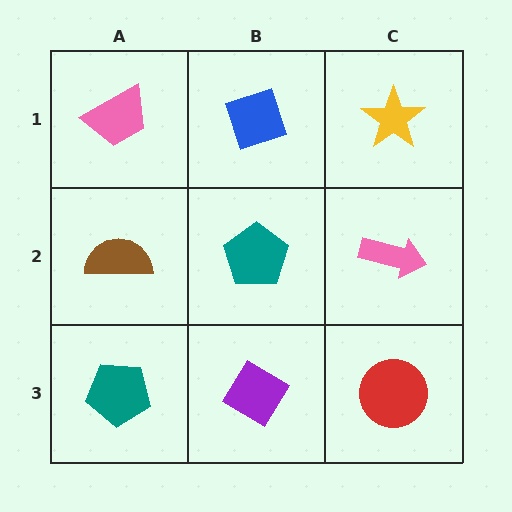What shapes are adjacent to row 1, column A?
A brown semicircle (row 2, column A), a blue diamond (row 1, column B).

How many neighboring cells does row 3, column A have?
2.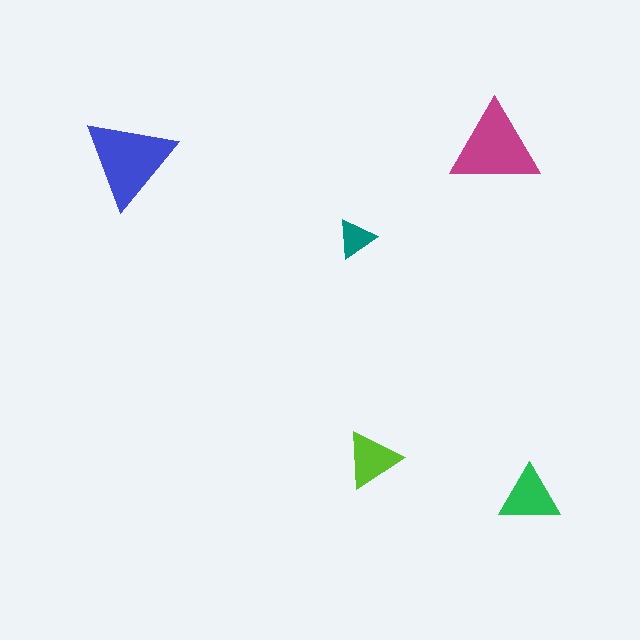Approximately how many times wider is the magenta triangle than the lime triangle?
About 1.5 times wider.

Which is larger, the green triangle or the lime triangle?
The green one.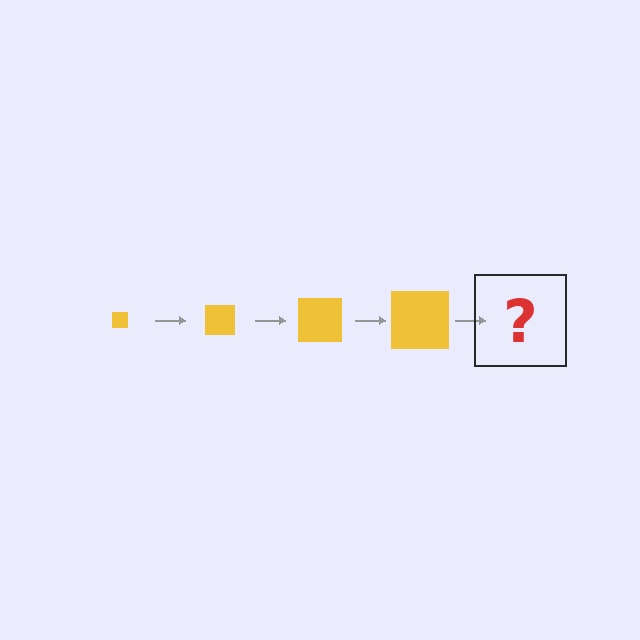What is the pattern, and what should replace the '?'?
The pattern is that the square gets progressively larger each step. The '?' should be a yellow square, larger than the previous one.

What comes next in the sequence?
The next element should be a yellow square, larger than the previous one.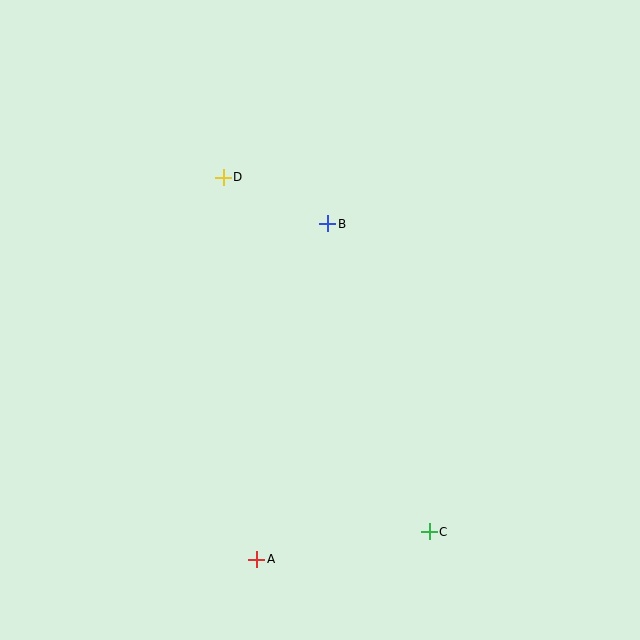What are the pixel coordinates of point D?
Point D is at (223, 177).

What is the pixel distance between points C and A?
The distance between C and A is 175 pixels.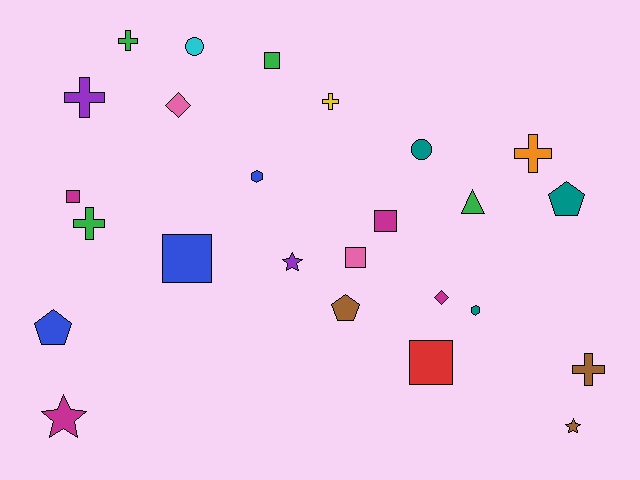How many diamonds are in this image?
There are 2 diamonds.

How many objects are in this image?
There are 25 objects.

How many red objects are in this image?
There is 1 red object.